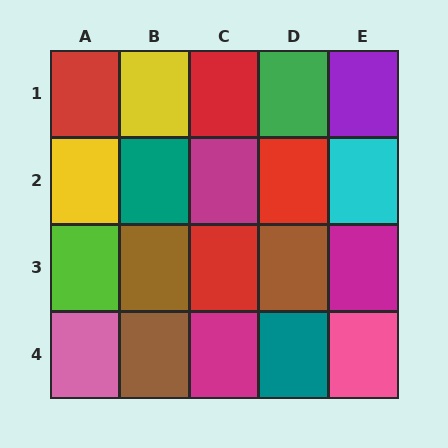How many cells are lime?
1 cell is lime.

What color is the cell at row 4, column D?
Teal.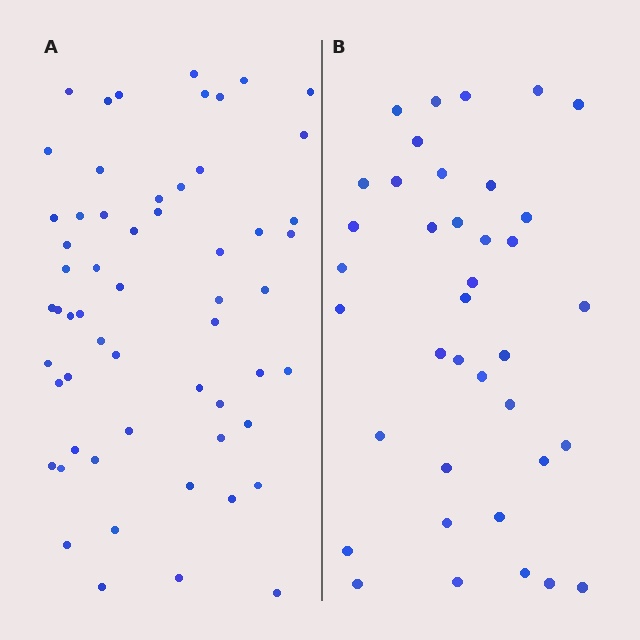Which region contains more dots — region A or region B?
Region A (the left region) has more dots.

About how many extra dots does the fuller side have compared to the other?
Region A has approximately 20 more dots than region B.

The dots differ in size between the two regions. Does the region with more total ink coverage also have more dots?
No. Region B has more total ink coverage because its dots are larger, but region A actually contains more individual dots. Total area can be misleading — the number of items is what matters here.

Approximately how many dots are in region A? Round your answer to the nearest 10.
About 60 dots. (The exact count is 58, which rounds to 60.)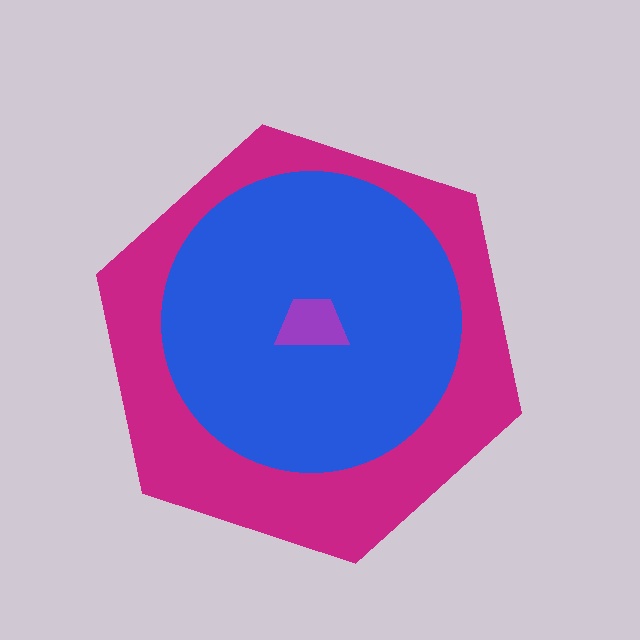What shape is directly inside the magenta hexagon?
The blue circle.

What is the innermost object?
The purple trapezoid.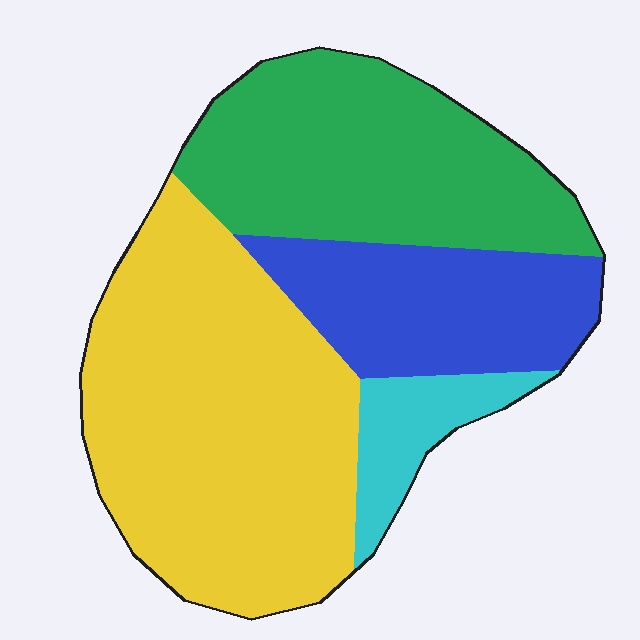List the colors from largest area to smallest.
From largest to smallest: yellow, green, blue, cyan.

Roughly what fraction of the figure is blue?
Blue takes up about one fifth (1/5) of the figure.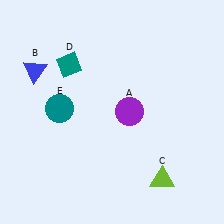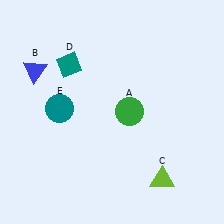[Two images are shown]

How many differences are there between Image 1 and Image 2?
There is 1 difference between the two images.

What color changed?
The circle (A) changed from purple in Image 1 to green in Image 2.